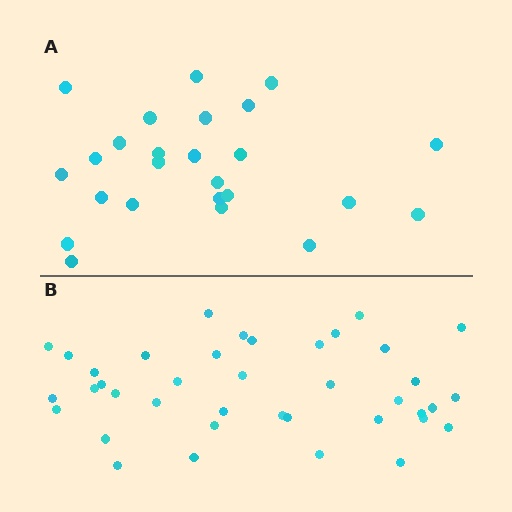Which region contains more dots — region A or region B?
Region B (the bottom region) has more dots.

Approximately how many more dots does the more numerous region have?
Region B has approximately 15 more dots than region A.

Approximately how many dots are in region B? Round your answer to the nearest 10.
About 40 dots. (The exact count is 39, which rounds to 40.)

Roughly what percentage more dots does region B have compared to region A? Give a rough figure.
About 55% more.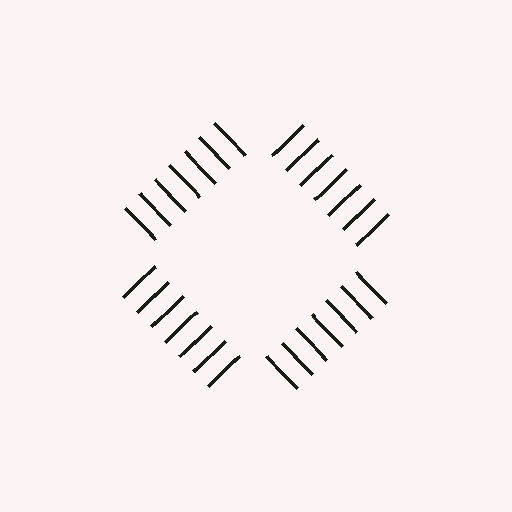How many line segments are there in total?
28 — 7 along each of the 4 edges.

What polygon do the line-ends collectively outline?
An illusory square — the line segments terminate on its edges but no continuous stroke is drawn.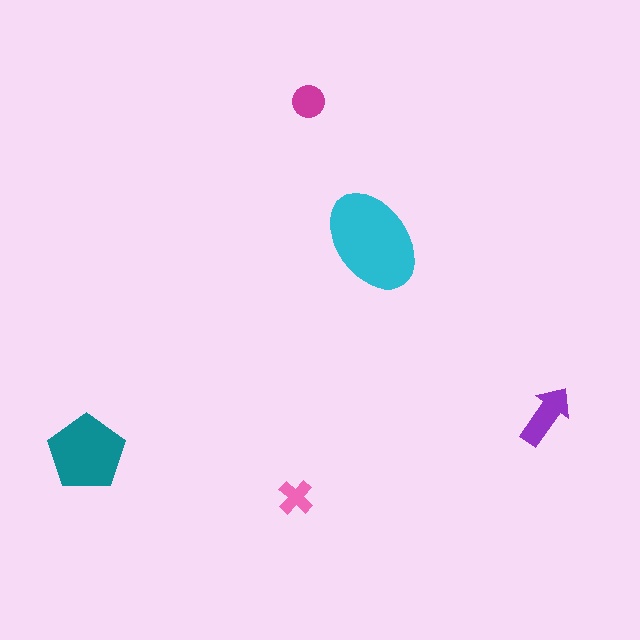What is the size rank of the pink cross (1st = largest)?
5th.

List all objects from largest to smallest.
The cyan ellipse, the teal pentagon, the purple arrow, the magenta circle, the pink cross.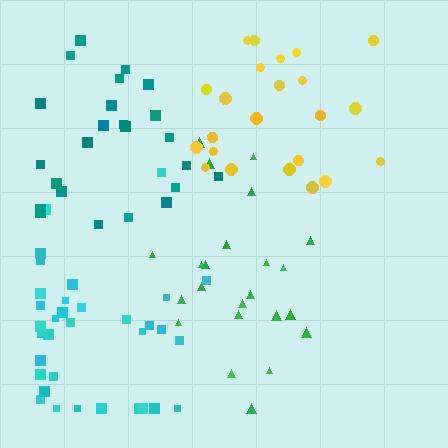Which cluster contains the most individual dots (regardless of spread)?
Cyan (35).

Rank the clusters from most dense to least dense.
green, cyan, yellow, teal.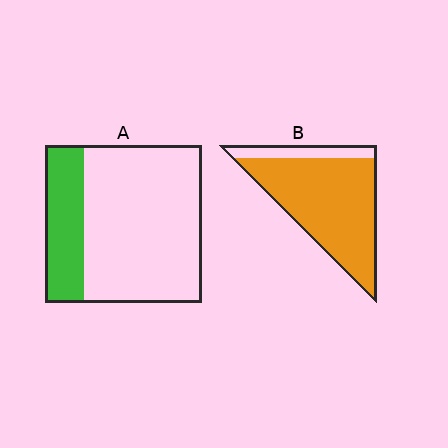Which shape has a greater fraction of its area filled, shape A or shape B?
Shape B.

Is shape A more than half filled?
No.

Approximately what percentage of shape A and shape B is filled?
A is approximately 25% and B is approximately 85%.